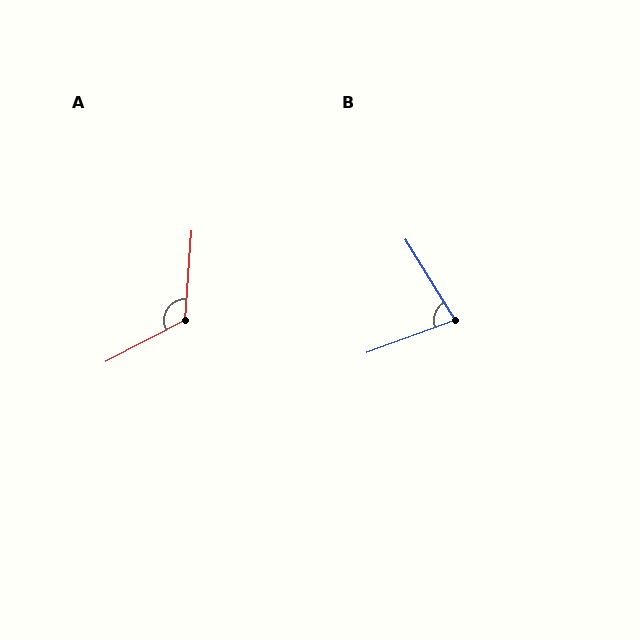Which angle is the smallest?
B, at approximately 79 degrees.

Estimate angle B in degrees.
Approximately 79 degrees.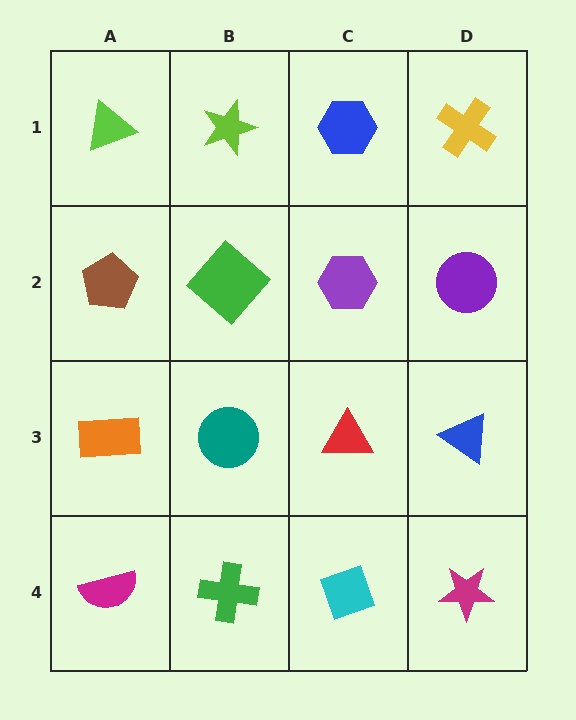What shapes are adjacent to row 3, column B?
A green diamond (row 2, column B), a green cross (row 4, column B), an orange rectangle (row 3, column A), a red triangle (row 3, column C).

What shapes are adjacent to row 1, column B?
A green diamond (row 2, column B), a lime triangle (row 1, column A), a blue hexagon (row 1, column C).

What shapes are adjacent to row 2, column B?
A lime star (row 1, column B), a teal circle (row 3, column B), a brown pentagon (row 2, column A), a purple hexagon (row 2, column C).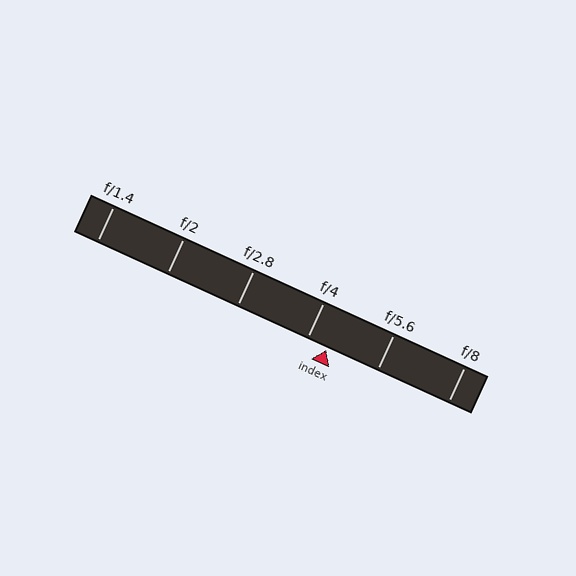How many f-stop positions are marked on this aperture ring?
There are 6 f-stop positions marked.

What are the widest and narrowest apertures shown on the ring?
The widest aperture shown is f/1.4 and the narrowest is f/8.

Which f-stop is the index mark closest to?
The index mark is closest to f/4.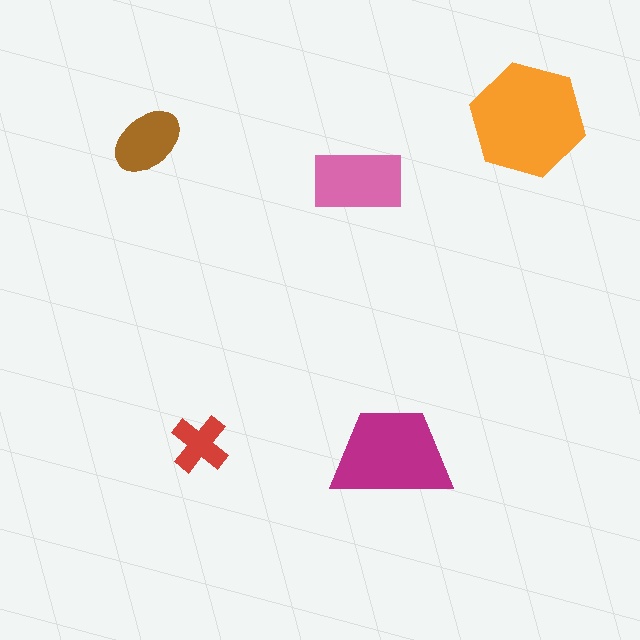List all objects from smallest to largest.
The red cross, the brown ellipse, the pink rectangle, the magenta trapezoid, the orange hexagon.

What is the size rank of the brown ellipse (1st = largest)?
4th.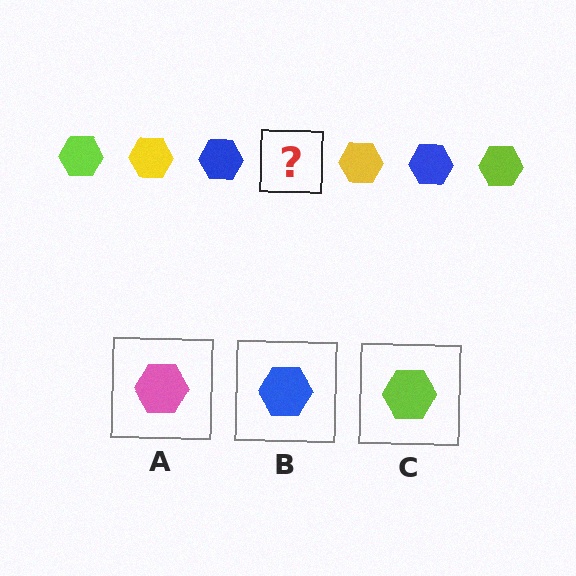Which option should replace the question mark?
Option C.